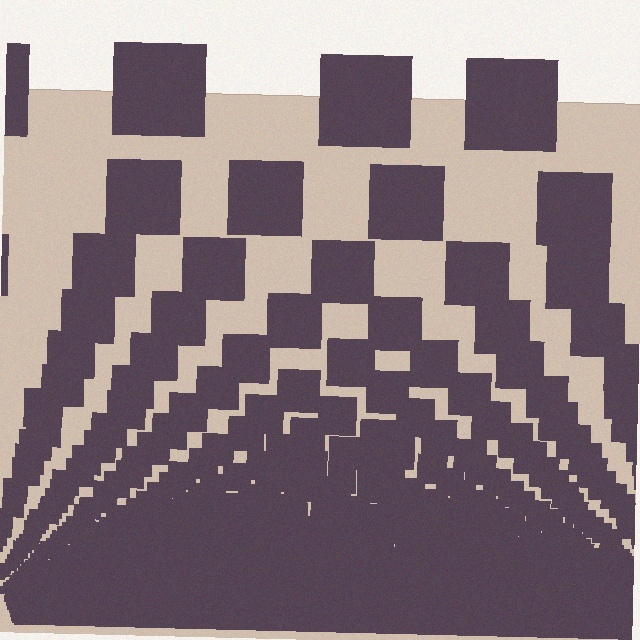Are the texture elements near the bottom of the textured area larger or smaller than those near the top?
Smaller. The gradient is inverted — elements near the bottom are smaller and denser.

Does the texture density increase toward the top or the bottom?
Density increases toward the bottom.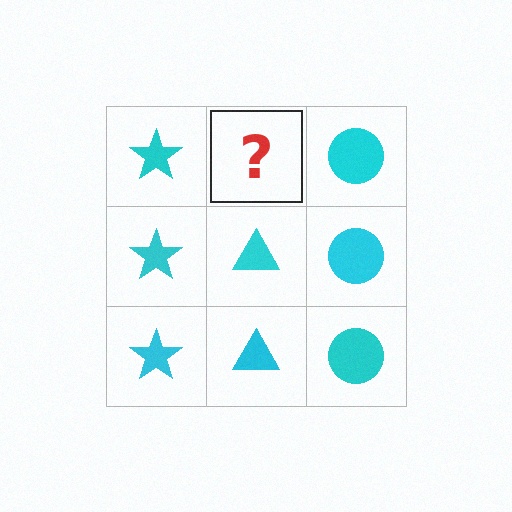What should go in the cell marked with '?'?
The missing cell should contain a cyan triangle.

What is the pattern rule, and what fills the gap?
The rule is that each column has a consistent shape. The gap should be filled with a cyan triangle.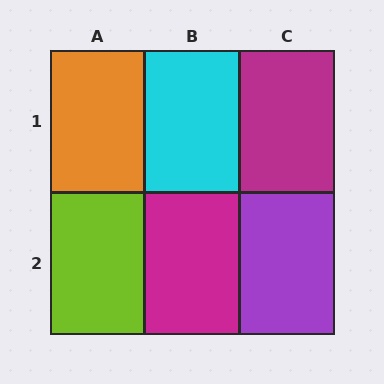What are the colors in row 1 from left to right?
Orange, cyan, magenta.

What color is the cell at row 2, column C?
Purple.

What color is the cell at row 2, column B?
Magenta.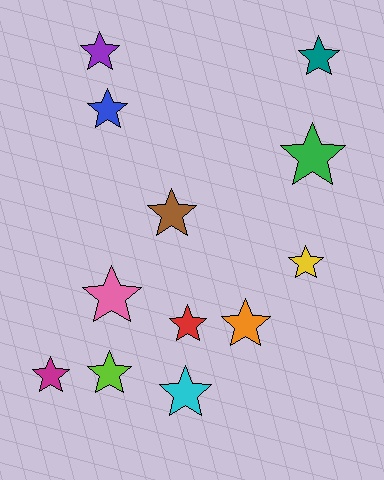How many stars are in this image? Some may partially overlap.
There are 12 stars.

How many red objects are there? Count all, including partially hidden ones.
There is 1 red object.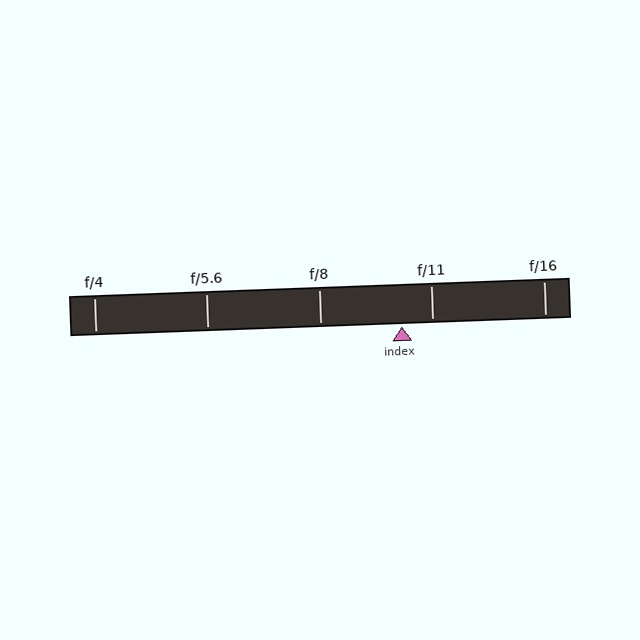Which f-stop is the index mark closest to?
The index mark is closest to f/11.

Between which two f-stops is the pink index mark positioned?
The index mark is between f/8 and f/11.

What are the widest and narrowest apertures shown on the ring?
The widest aperture shown is f/4 and the narrowest is f/16.